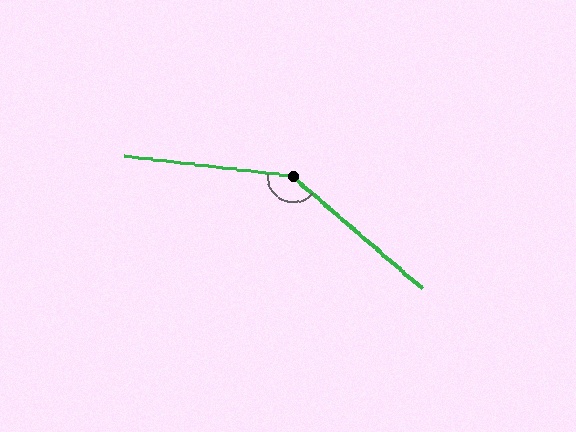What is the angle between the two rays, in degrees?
Approximately 146 degrees.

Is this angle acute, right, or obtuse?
It is obtuse.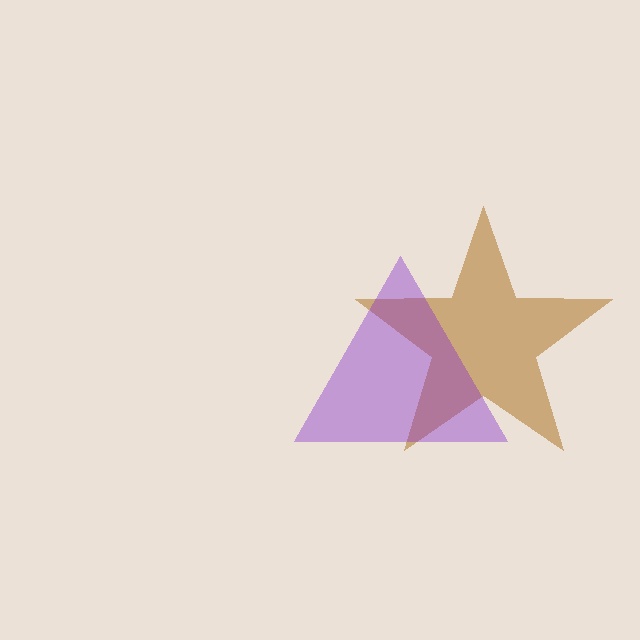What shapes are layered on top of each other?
The layered shapes are: a brown star, a purple triangle.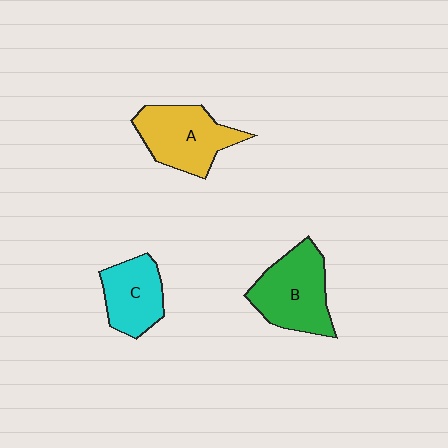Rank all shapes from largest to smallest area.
From largest to smallest: B (green), A (yellow), C (cyan).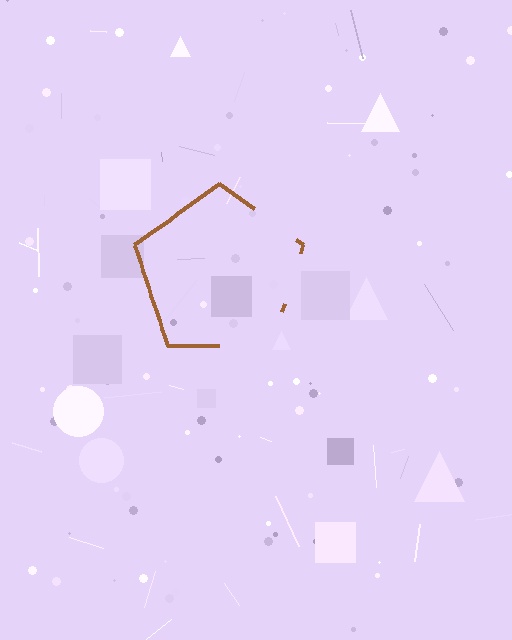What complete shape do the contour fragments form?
The contour fragments form a pentagon.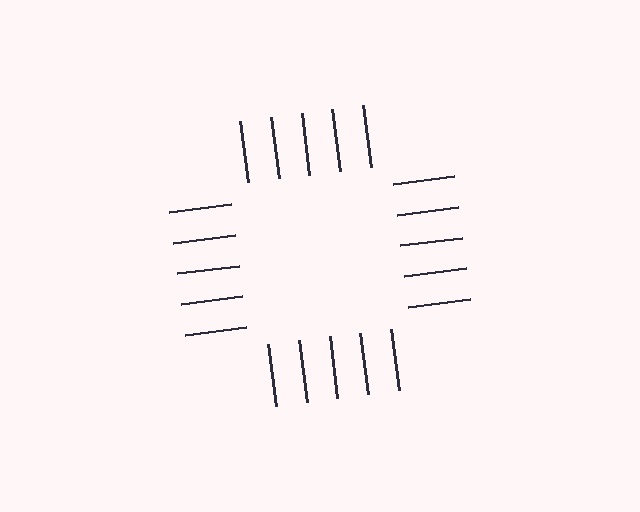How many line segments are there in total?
20 — 5 along each of the 4 edges.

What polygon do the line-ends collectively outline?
An illusory square — the line segments terminate on its edges but no continuous stroke is drawn.